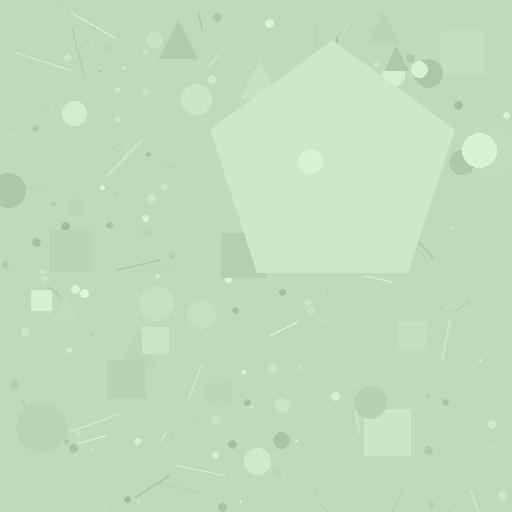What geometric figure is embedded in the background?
A pentagon is embedded in the background.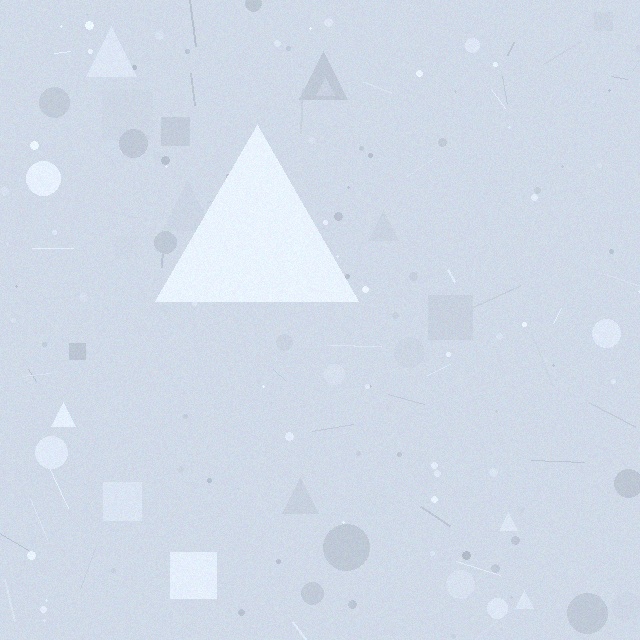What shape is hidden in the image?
A triangle is hidden in the image.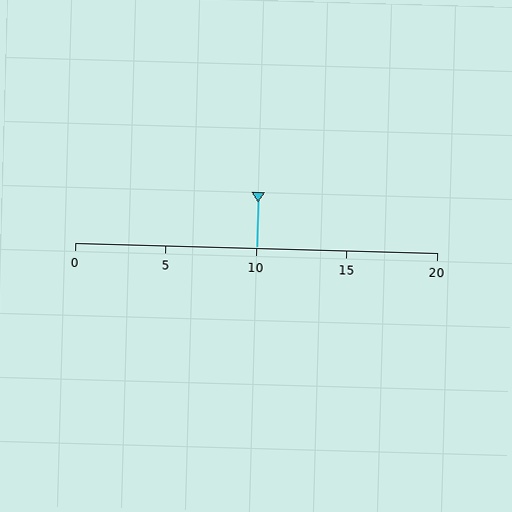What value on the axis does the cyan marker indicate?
The marker indicates approximately 10.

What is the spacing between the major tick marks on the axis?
The major ticks are spaced 5 apart.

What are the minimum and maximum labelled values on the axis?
The axis runs from 0 to 20.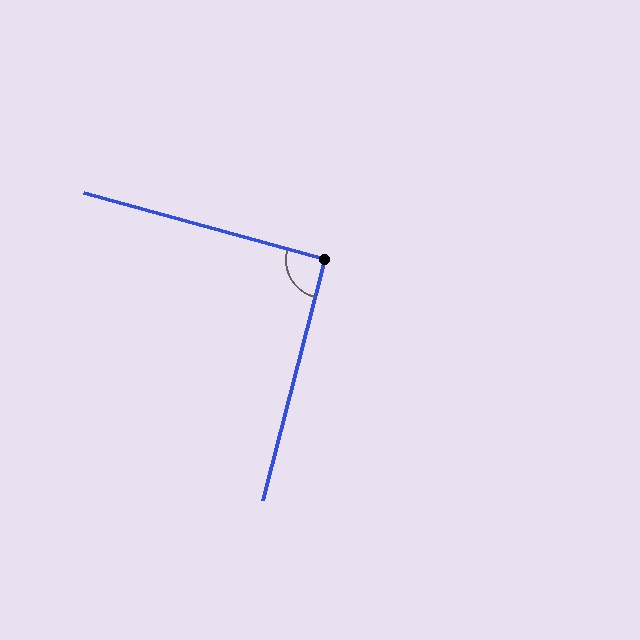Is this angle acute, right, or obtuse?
It is approximately a right angle.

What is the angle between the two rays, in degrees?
Approximately 91 degrees.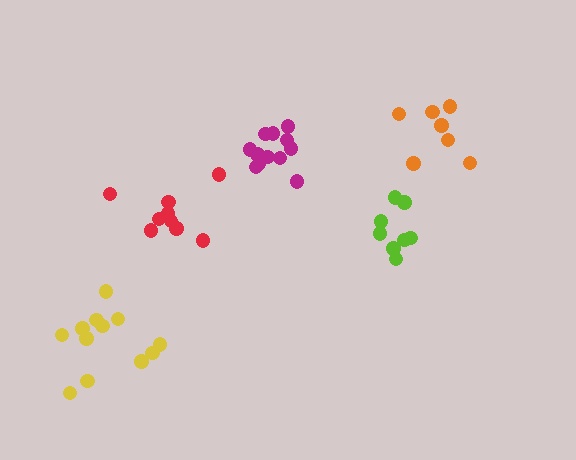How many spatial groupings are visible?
There are 5 spatial groupings.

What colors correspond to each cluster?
The clusters are colored: magenta, lime, yellow, red, orange.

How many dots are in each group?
Group 1: 12 dots, Group 2: 8 dots, Group 3: 12 dots, Group 4: 9 dots, Group 5: 7 dots (48 total).